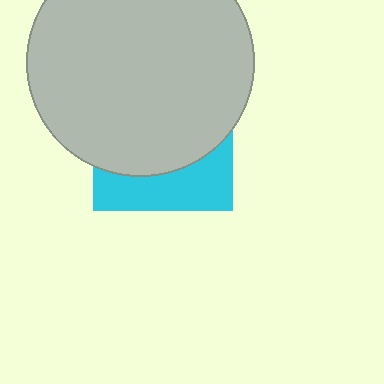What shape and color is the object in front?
The object in front is a light gray circle.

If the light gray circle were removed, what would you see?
You would see the complete cyan square.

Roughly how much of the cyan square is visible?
A small part of it is visible (roughly 32%).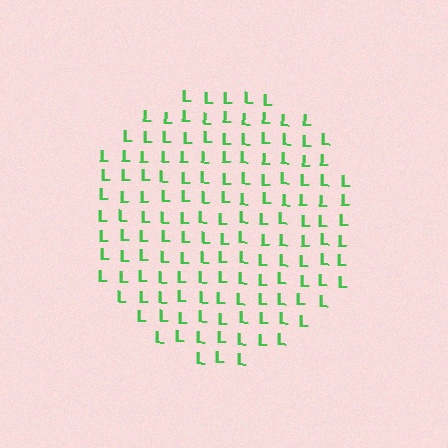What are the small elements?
The small elements are letter L's.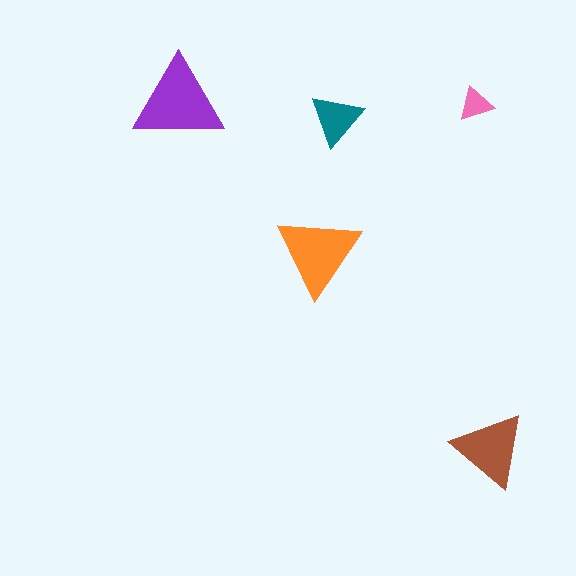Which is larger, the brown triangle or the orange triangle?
The orange one.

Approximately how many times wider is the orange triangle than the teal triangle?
About 1.5 times wider.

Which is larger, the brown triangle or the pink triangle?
The brown one.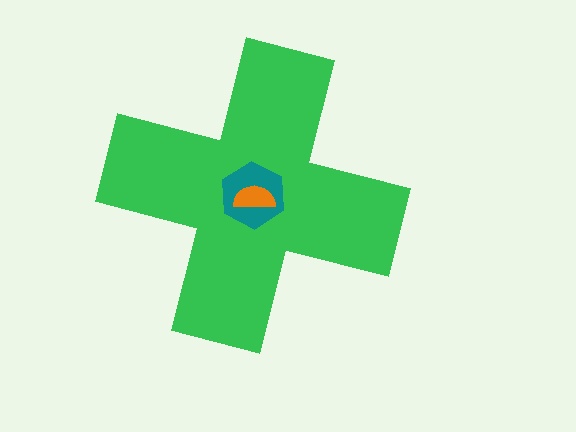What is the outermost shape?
The green cross.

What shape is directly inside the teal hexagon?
The orange semicircle.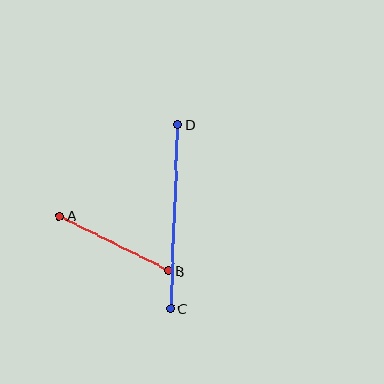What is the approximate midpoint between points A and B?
The midpoint is at approximately (114, 243) pixels.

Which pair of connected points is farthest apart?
Points C and D are farthest apart.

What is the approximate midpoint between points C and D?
The midpoint is at approximately (174, 217) pixels.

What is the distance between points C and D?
The distance is approximately 184 pixels.